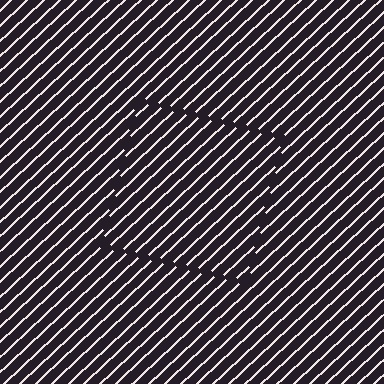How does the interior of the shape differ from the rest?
The interior of the shape contains the same grating, shifted by half a period — the contour is defined by the phase discontinuity where line-ends from the inner and outer gratings abut.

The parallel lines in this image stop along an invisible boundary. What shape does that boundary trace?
An illusory square. The interior of the shape contains the same grating, shifted by half a period — the contour is defined by the phase discontinuity where line-ends from the inner and outer gratings abut.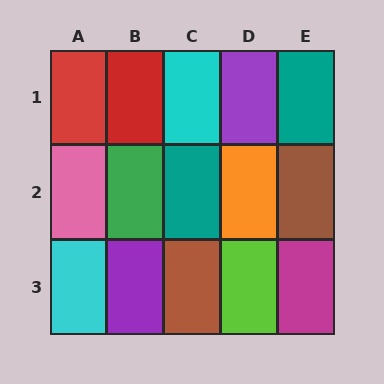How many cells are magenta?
1 cell is magenta.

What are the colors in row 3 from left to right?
Cyan, purple, brown, lime, magenta.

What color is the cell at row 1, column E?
Teal.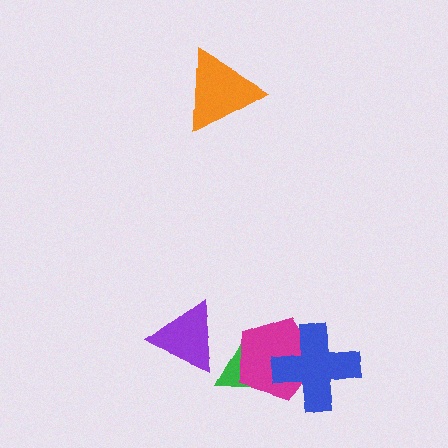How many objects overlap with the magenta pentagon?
2 objects overlap with the magenta pentagon.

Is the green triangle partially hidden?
Yes, it is partially covered by another shape.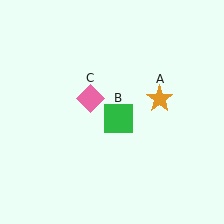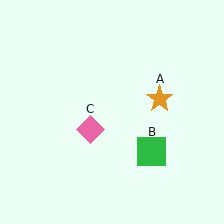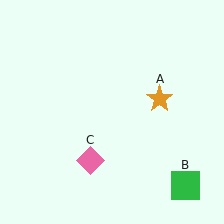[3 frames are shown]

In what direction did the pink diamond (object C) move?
The pink diamond (object C) moved down.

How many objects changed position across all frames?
2 objects changed position: green square (object B), pink diamond (object C).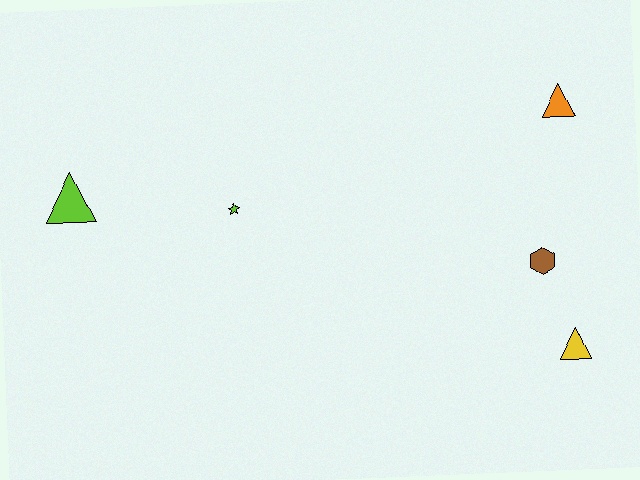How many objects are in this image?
There are 5 objects.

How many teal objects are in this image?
There are no teal objects.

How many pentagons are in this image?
There are no pentagons.